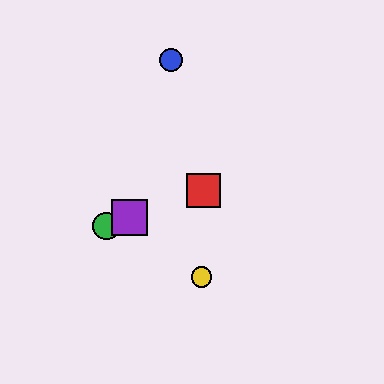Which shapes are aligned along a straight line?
The red square, the green circle, the purple square are aligned along a straight line.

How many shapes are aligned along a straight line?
3 shapes (the red square, the green circle, the purple square) are aligned along a straight line.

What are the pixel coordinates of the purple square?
The purple square is at (129, 218).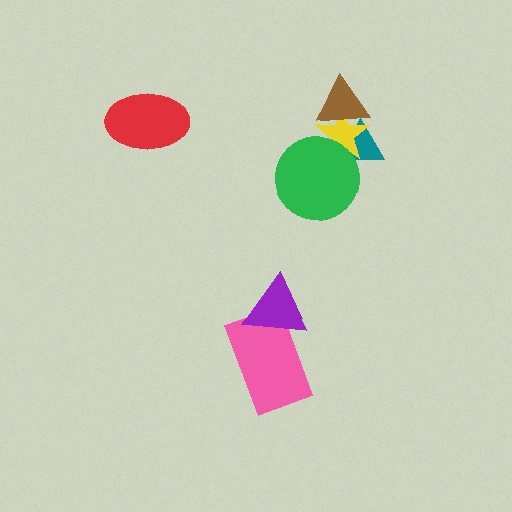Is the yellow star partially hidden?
Yes, it is partially covered by another shape.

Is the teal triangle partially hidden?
Yes, it is partially covered by another shape.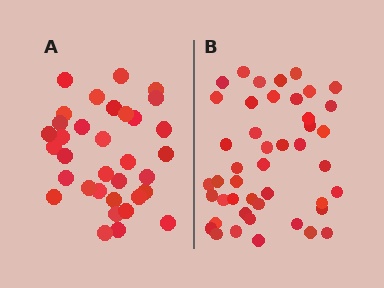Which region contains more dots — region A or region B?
Region B (the right region) has more dots.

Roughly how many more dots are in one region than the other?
Region B has roughly 12 or so more dots than region A.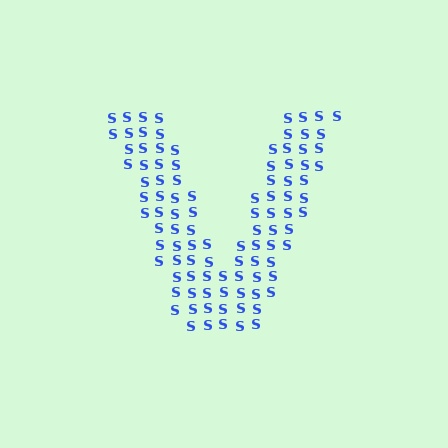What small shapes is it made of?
It is made of small letter S's.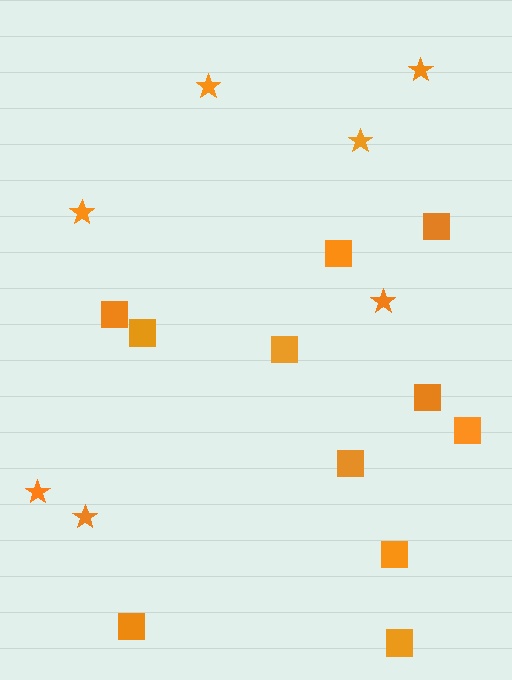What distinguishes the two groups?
There are 2 groups: one group of stars (7) and one group of squares (11).